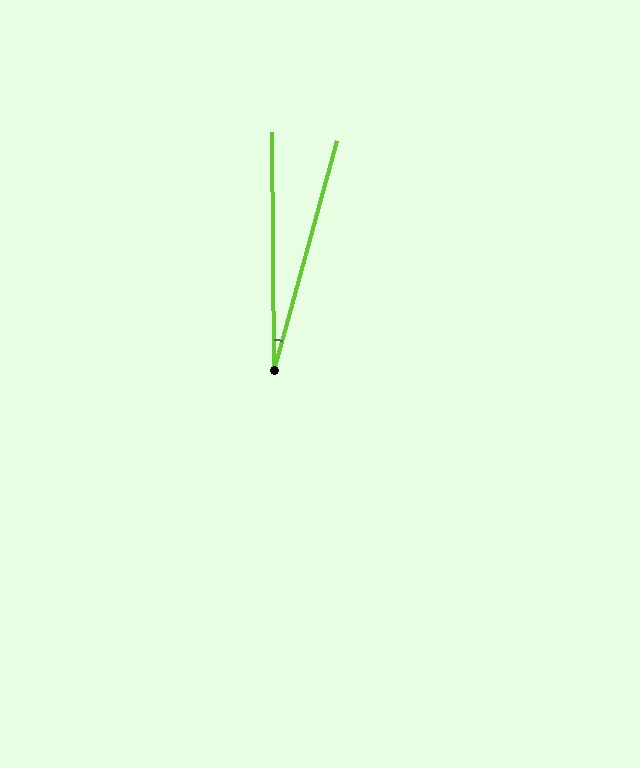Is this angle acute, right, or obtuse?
It is acute.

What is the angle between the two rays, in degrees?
Approximately 16 degrees.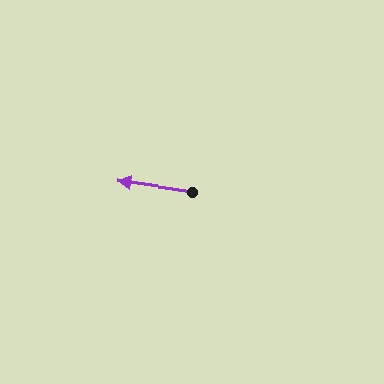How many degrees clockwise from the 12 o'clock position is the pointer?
Approximately 278 degrees.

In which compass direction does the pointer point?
West.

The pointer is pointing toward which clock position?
Roughly 9 o'clock.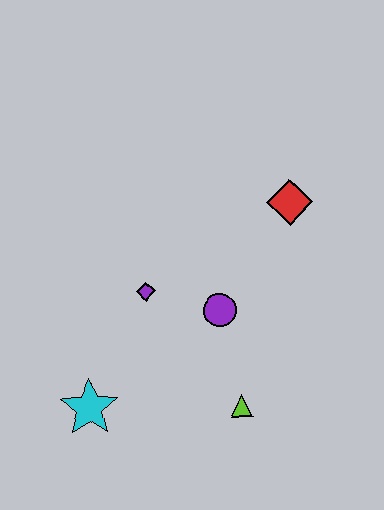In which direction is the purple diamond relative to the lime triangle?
The purple diamond is above the lime triangle.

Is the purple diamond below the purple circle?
No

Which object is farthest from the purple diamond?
The red diamond is farthest from the purple diamond.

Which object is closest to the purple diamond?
The purple circle is closest to the purple diamond.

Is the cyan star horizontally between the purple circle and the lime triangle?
No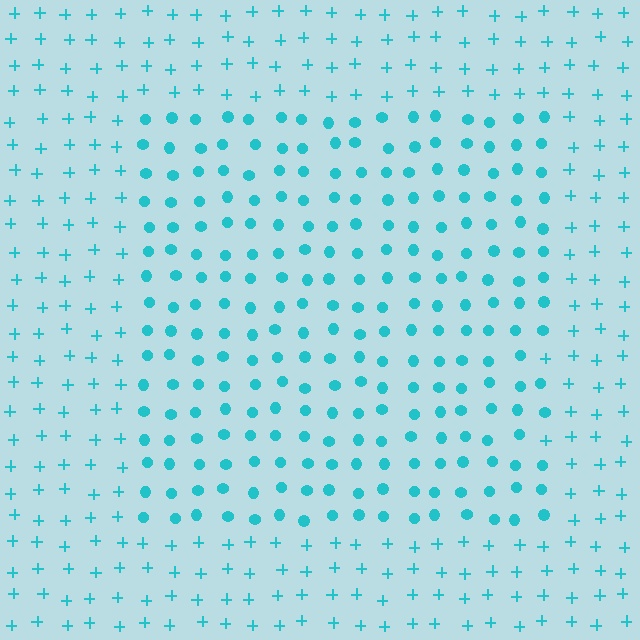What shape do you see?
I see a rectangle.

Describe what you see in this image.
The image is filled with small cyan elements arranged in a uniform grid. A rectangle-shaped region contains circles, while the surrounding area contains plus signs. The boundary is defined purely by the change in element shape.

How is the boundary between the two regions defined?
The boundary is defined by a change in element shape: circles inside vs. plus signs outside. All elements share the same color and spacing.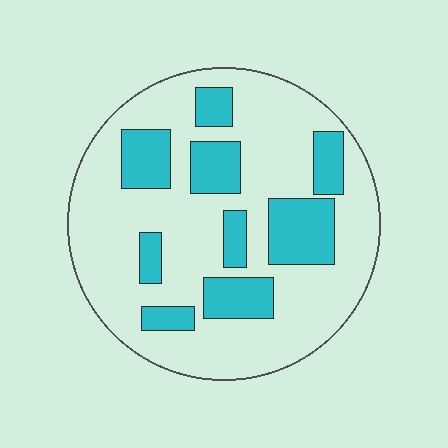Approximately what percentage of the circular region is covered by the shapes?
Approximately 25%.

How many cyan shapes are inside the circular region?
9.